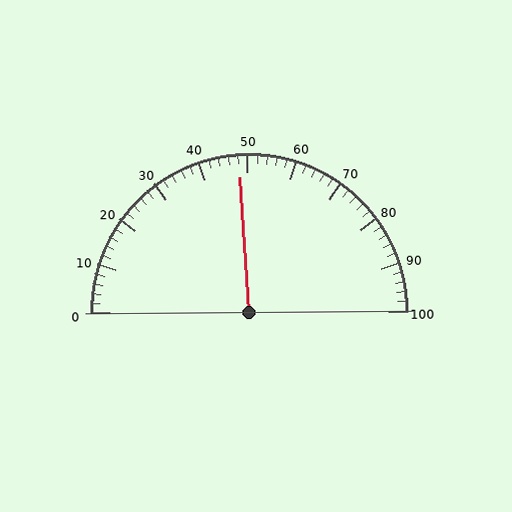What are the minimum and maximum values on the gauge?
The gauge ranges from 0 to 100.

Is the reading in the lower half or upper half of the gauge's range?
The reading is in the lower half of the range (0 to 100).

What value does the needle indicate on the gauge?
The needle indicates approximately 48.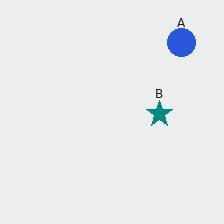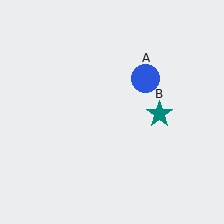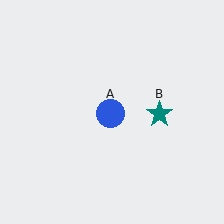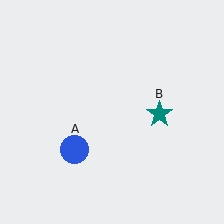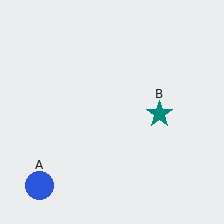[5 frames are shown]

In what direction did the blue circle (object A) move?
The blue circle (object A) moved down and to the left.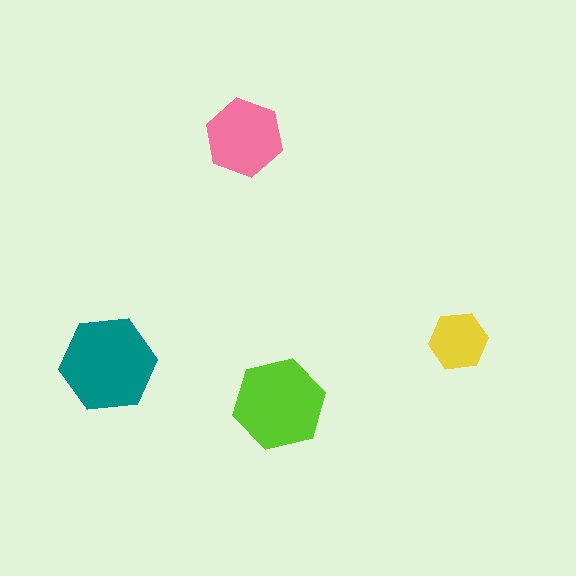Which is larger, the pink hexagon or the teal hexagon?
The teal one.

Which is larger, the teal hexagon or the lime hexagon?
The teal one.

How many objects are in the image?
There are 4 objects in the image.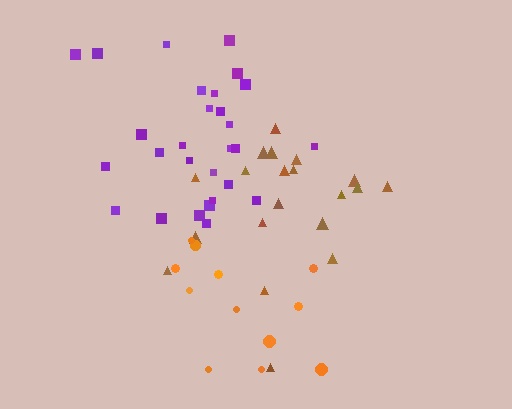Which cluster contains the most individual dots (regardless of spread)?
Purple (28).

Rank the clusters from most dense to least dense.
purple, brown, orange.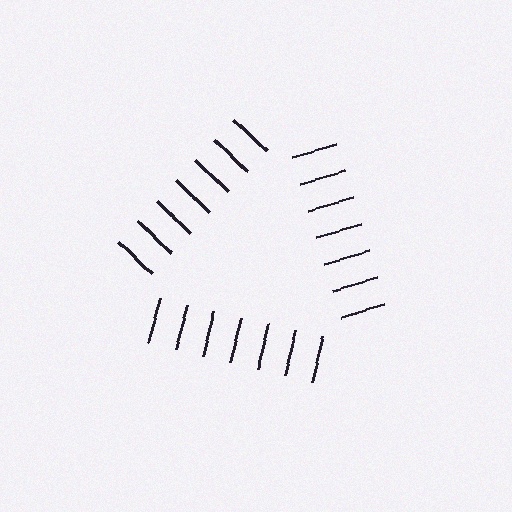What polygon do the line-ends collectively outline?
An illusory triangle — the line segments terminate on its edges but no continuous stroke is drawn.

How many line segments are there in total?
21 — 7 along each of the 3 edges.